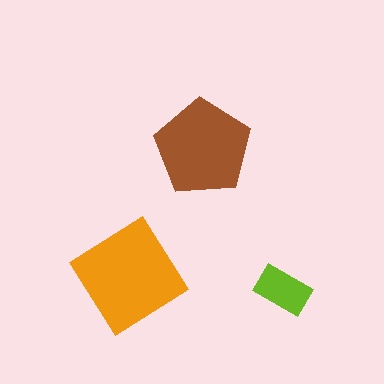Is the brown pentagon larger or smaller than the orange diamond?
Smaller.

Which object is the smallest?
The lime rectangle.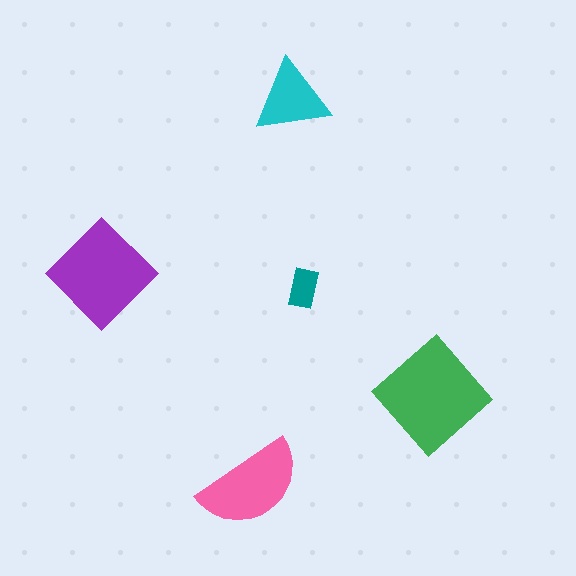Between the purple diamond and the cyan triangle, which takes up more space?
The purple diamond.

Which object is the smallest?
The teal rectangle.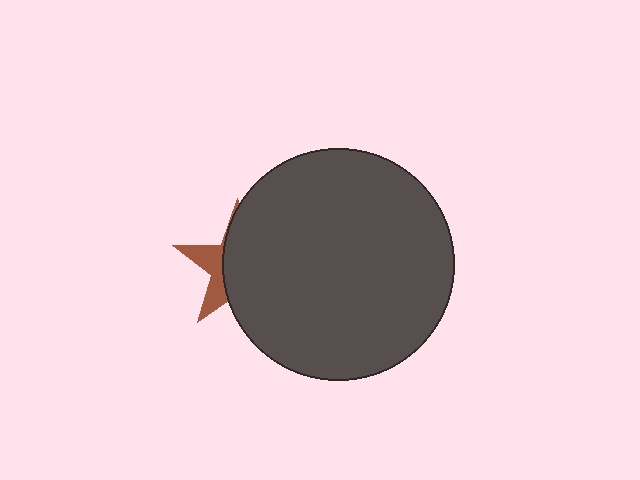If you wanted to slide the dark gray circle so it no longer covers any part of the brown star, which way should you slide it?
Slide it right — that is the most direct way to separate the two shapes.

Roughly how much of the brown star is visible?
A small part of it is visible (roughly 31%).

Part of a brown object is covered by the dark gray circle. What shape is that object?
It is a star.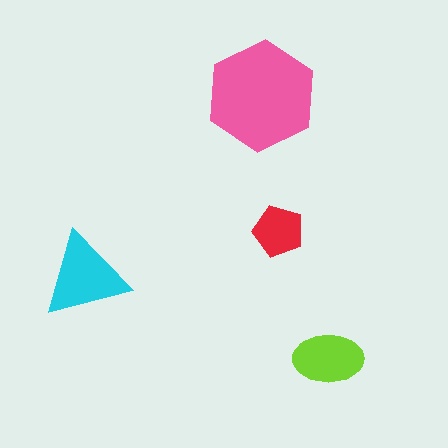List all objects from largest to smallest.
The pink hexagon, the cyan triangle, the lime ellipse, the red pentagon.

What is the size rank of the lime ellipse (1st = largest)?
3rd.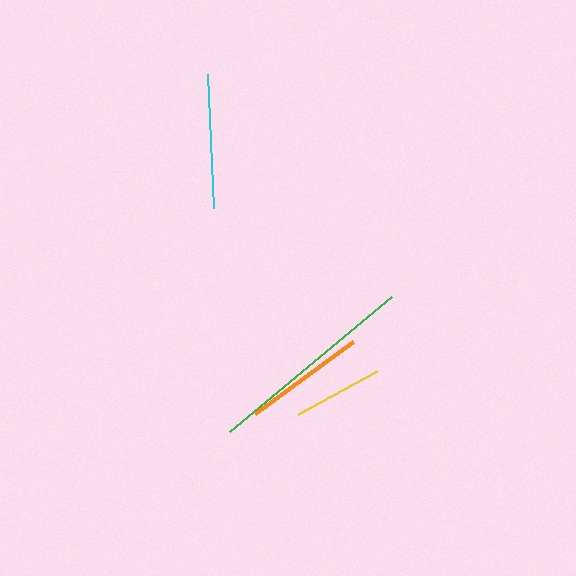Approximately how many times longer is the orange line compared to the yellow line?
The orange line is approximately 1.3 times the length of the yellow line.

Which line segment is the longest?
The green line is the longest at approximately 211 pixels.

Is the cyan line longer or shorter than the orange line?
The cyan line is longer than the orange line.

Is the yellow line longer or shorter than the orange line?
The orange line is longer than the yellow line.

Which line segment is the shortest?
The yellow line is the shortest at approximately 90 pixels.